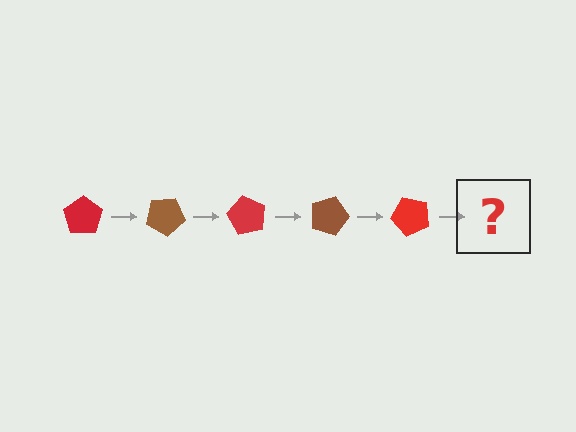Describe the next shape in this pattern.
It should be a brown pentagon, rotated 150 degrees from the start.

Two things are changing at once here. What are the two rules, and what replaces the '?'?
The two rules are that it rotates 30 degrees each step and the color cycles through red and brown. The '?' should be a brown pentagon, rotated 150 degrees from the start.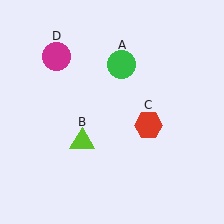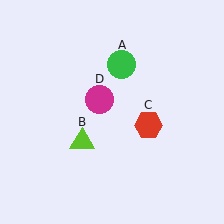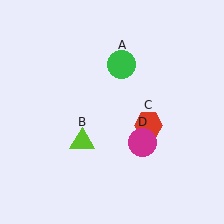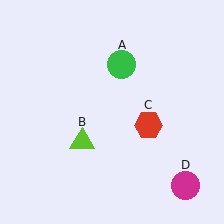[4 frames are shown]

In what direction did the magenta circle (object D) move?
The magenta circle (object D) moved down and to the right.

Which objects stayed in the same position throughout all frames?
Green circle (object A) and lime triangle (object B) and red hexagon (object C) remained stationary.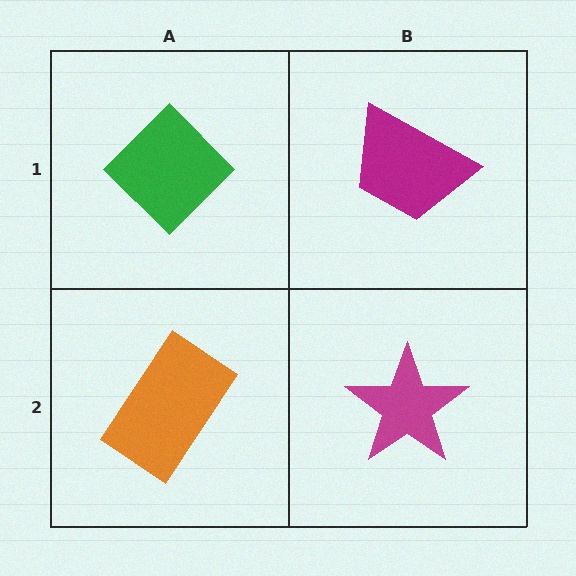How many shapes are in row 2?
2 shapes.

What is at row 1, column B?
A magenta trapezoid.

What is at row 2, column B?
A magenta star.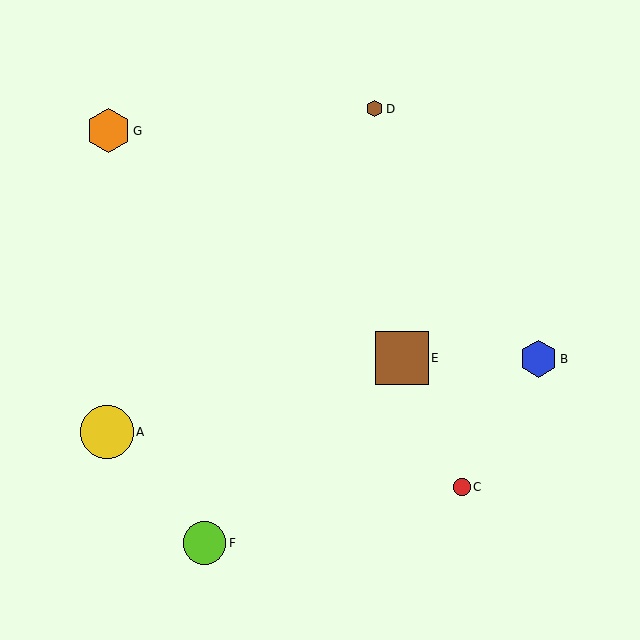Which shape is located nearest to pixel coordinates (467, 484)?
The red circle (labeled C) at (462, 487) is nearest to that location.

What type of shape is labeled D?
Shape D is a brown hexagon.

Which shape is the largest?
The yellow circle (labeled A) is the largest.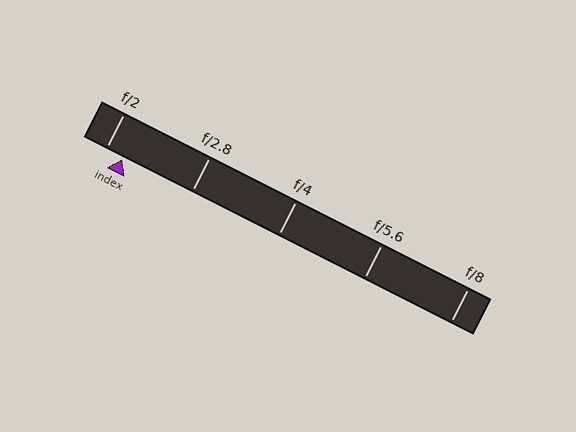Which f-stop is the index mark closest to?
The index mark is closest to f/2.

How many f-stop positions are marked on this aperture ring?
There are 5 f-stop positions marked.